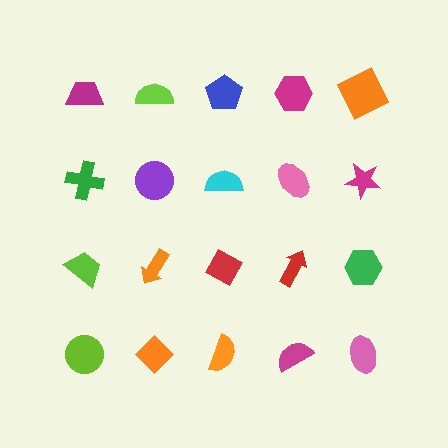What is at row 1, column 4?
A magenta hexagon.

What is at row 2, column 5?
A magenta star.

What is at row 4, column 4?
A magenta semicircle.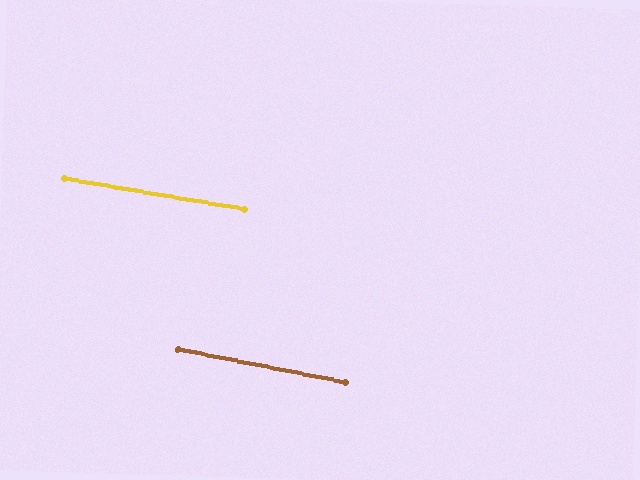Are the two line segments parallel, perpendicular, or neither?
Parallel — their directions differ by only 1.6°.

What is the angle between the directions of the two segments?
Approximately 2 degrees.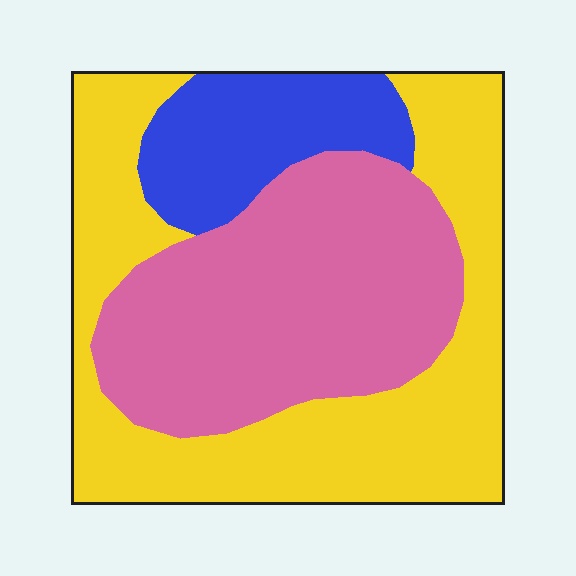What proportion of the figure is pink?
Pink takes up about two fifths (2/5) of the figure.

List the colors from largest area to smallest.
From largest to smallest: yellow, pink, blue.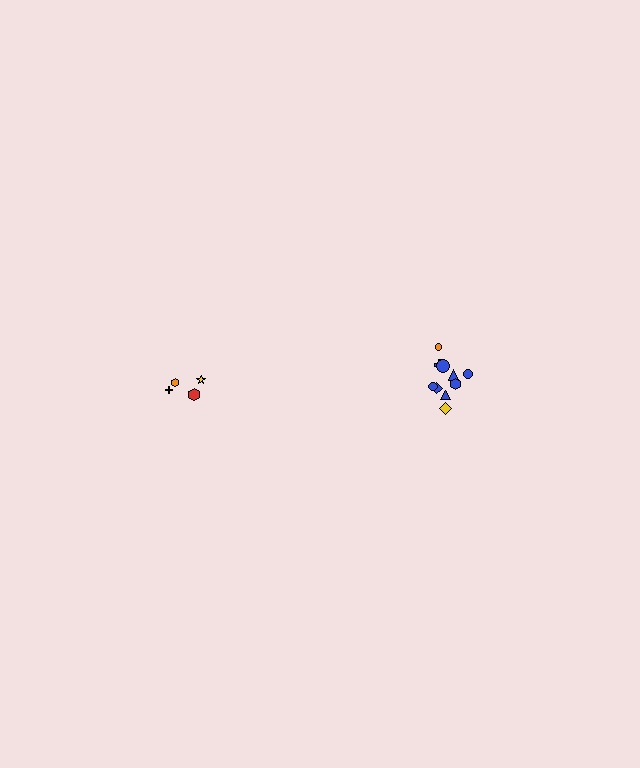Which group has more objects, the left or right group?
The right group.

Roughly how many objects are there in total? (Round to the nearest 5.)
Roughly 15 objects in total.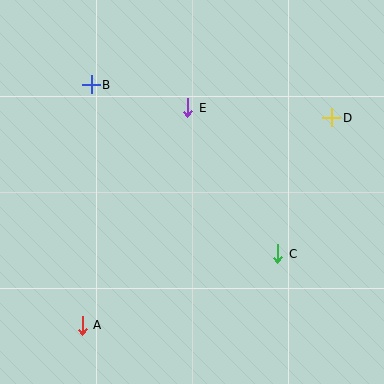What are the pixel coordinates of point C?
Point C is at (278, 254).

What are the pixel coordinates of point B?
Point B is at (91, 85).